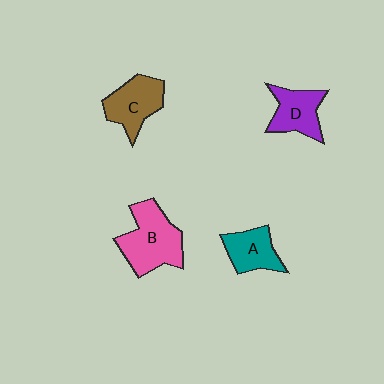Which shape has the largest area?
Shape B (pink).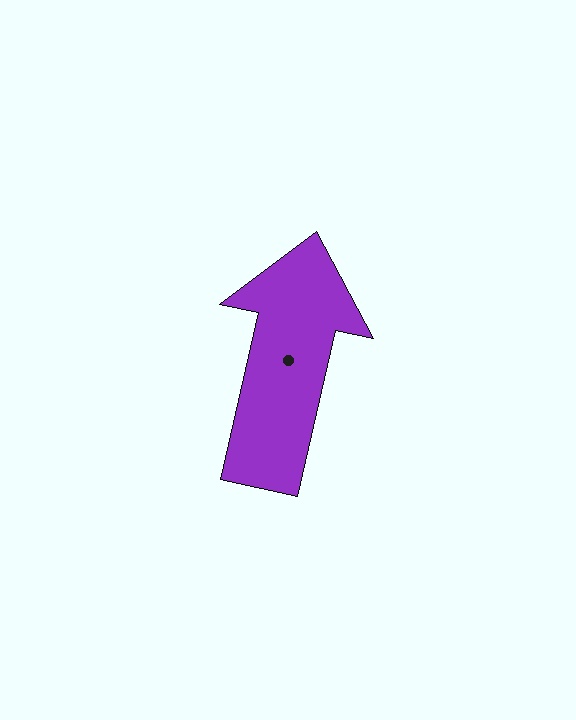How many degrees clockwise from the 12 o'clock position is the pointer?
Approximately 13 degrees.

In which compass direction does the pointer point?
North.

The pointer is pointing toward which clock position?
Roughly 12 o'clock.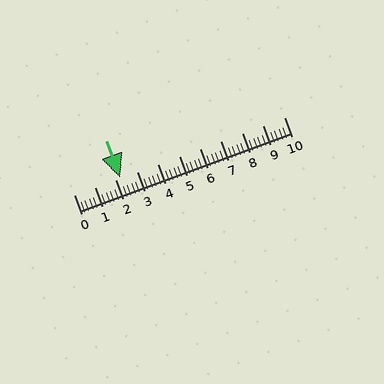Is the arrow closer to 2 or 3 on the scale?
The arrow is closer to 2.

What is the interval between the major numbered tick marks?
The major tick marks are spaced 1 units apart.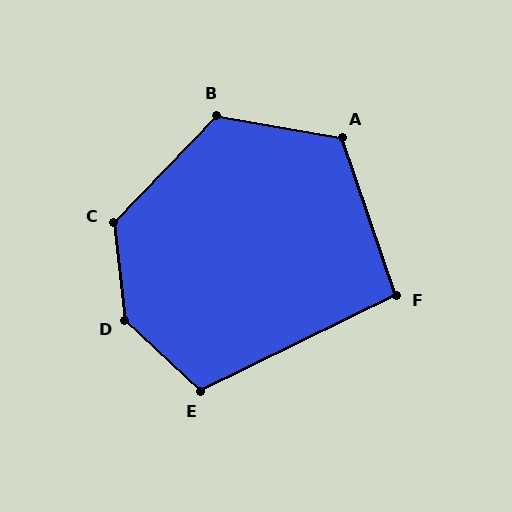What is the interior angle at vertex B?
Approximately 124 degrees (obtuse).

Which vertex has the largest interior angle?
D, at approximately 140 degrees.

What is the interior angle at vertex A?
Approximately 119 degrees (obtuse).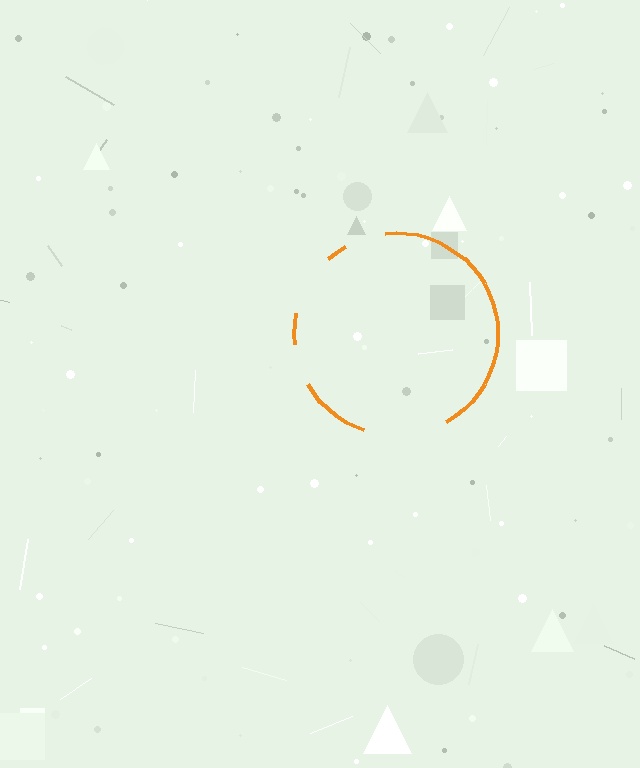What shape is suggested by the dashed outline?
The dashed outline suggests a circle.